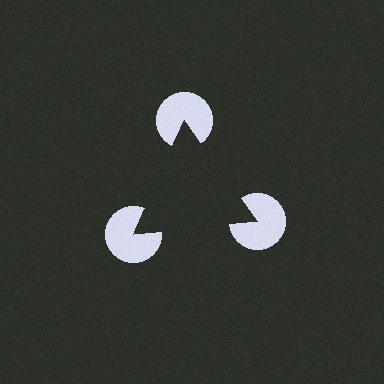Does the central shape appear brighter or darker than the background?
It typically appears slightly darker than the background, even though no actual brightness change is drawn.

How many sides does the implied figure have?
3 sides.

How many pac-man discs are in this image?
There are 3 — one at each vertex of the illusory triangle.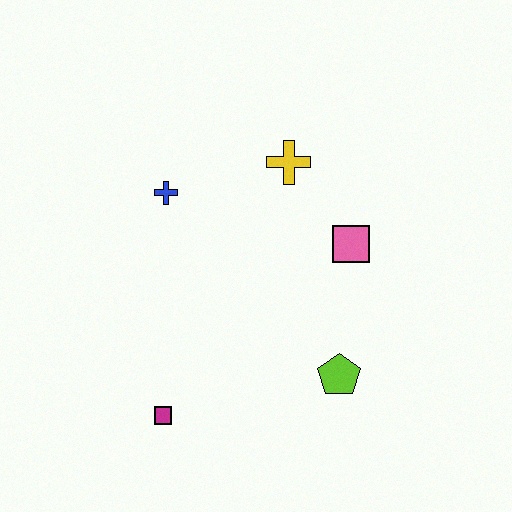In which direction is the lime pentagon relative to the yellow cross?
The lime pentagon is below the yellow cross.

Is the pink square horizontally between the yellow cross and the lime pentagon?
No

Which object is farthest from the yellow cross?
The magenta square is farthest from the yellow cross.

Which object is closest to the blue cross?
The yellow cross is closest to the blue cross.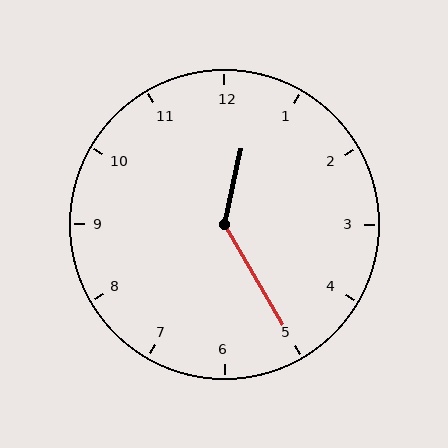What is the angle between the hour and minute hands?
Approximately 138 degrees.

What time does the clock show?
12:25.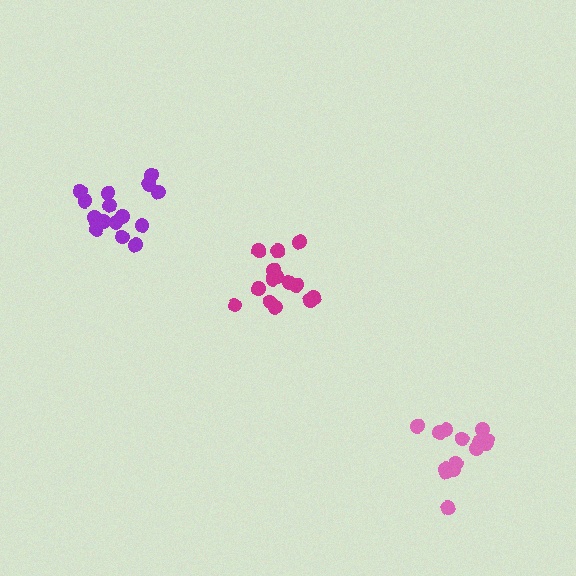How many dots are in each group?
Group 1: 14 dots, Group 2: 14 dots, Group 3: 16 dots (44 total).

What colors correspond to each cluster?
The clusters are colored: pink, magenta, purple.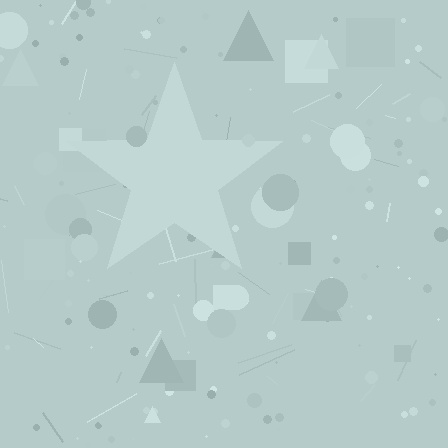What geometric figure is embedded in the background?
A star is embedded in the background.